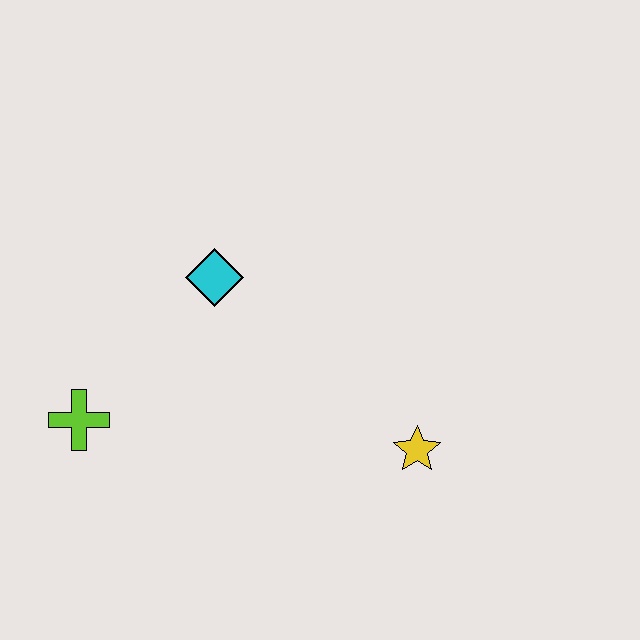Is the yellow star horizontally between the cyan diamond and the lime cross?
No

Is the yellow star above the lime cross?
No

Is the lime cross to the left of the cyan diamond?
Yes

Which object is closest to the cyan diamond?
The lime cross is closest to the cyan diamond.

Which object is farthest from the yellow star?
The lime cross is farthest from the yellow star.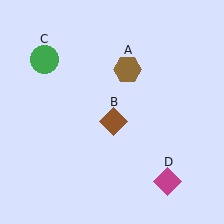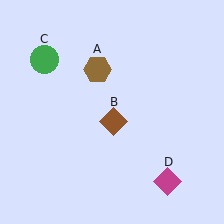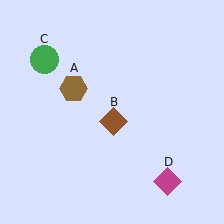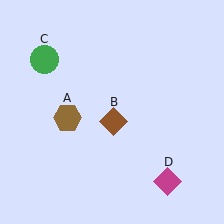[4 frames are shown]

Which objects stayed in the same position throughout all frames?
Brown diamond (object B) and green circle (object C) and magenta diamond (object D) remained stationary.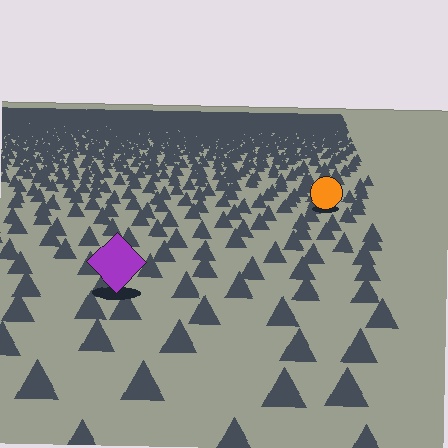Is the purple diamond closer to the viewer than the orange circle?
Yes. The purple diamond is closer — you can tell from the texture gradient: the ground texture is coarser near it.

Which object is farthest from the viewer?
The orange circle is farthest from the viewer. It appears smaller and the ground texture around it is denser.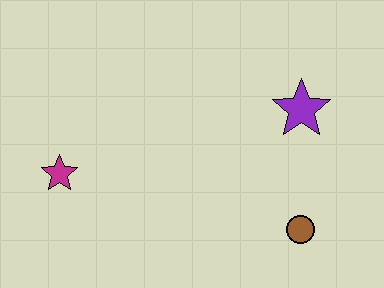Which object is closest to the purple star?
The brown circle is closest to the purple star.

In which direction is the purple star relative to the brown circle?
The purple star is above the brown circle.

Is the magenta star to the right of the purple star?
No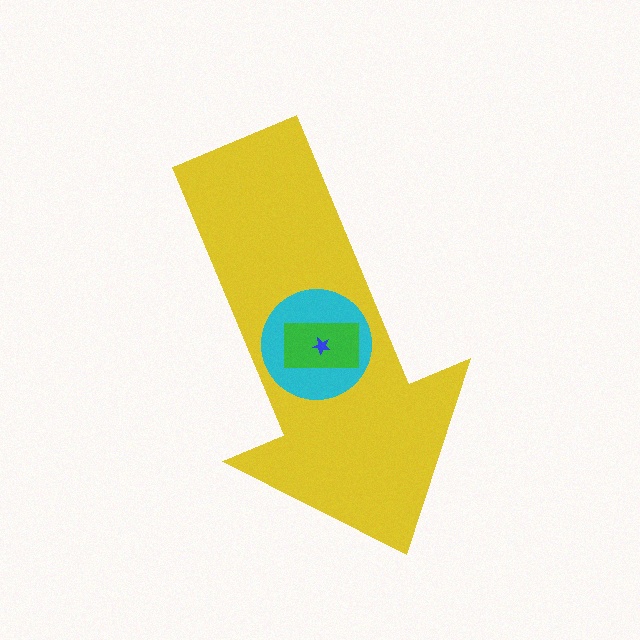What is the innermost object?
The blue star.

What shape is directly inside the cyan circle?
The green rectangle.